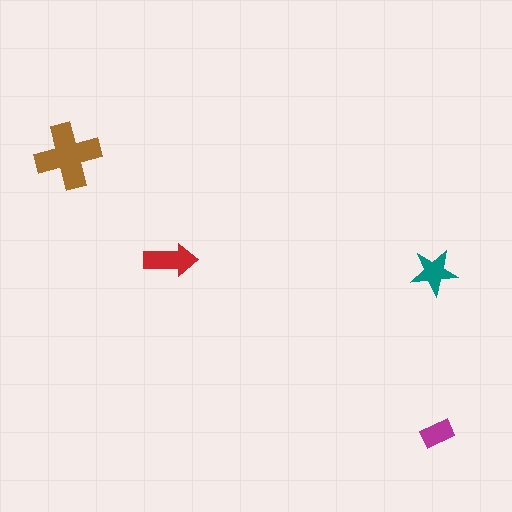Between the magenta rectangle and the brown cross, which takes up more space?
The brown cross.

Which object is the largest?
The brown cross.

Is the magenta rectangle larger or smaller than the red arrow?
Smaller.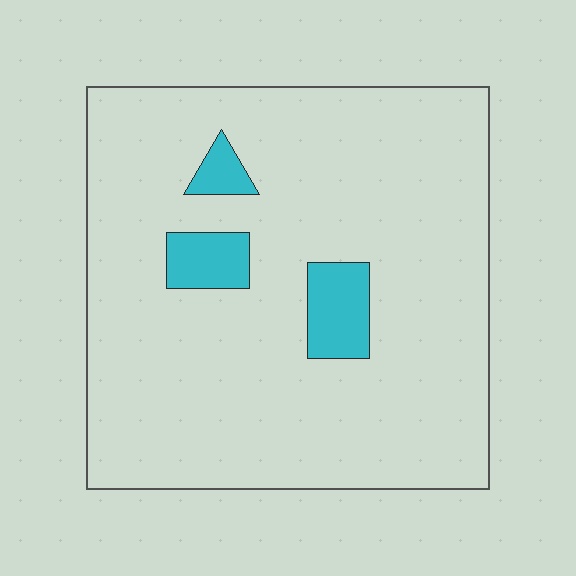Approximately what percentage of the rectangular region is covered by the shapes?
Approximately 10%.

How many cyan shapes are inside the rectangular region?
3.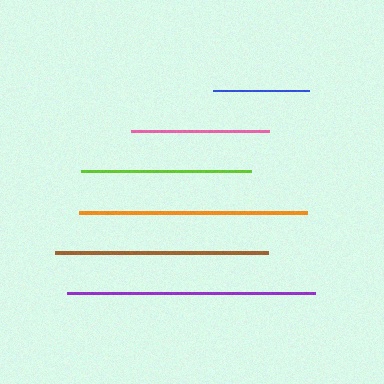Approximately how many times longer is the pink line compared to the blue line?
The pink line is approximately 1.4 times the length of the blue line.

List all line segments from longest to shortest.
From longest to shortest: purple, orange, brown, lime, pink, blue.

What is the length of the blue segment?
The blue segment is approximately 96 pixels long.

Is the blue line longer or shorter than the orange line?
The orange line is longer than the blue line.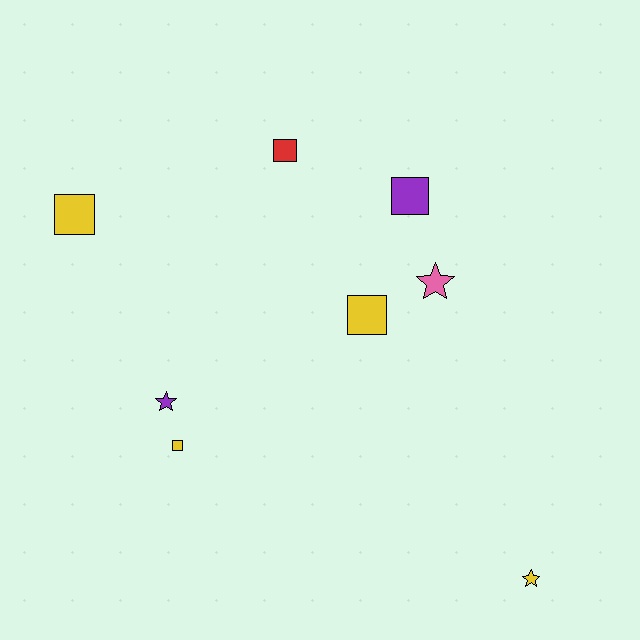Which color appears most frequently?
Yellow, with 4 objects.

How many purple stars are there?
There is 1 purple star.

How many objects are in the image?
There are 8 objects.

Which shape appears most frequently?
Square, with 5 objects.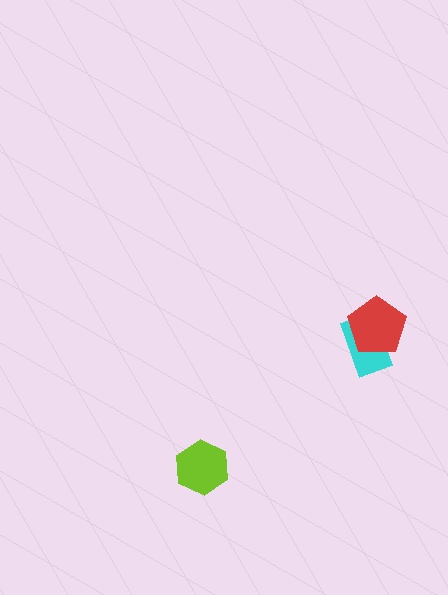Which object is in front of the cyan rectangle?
The red pentagon is in front of the cyan rectangle.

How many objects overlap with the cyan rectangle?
1 object overlaps with the cyan rectangle.